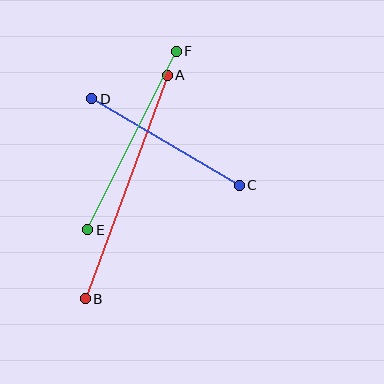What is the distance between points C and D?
The distance is approximately 171 pixels.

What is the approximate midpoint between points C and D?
The midpoint is at approximately (165, 142) pixels.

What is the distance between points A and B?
The distance is approximately 238 pixels.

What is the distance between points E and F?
The distance is approximately 199 pixels.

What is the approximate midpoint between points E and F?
The midpoint is at approximately (132, 140) pixels.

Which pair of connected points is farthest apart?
Points A and B are farthest apart.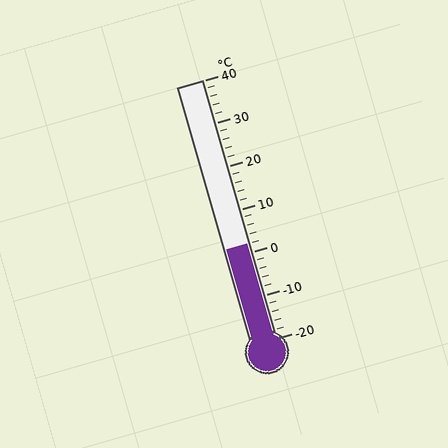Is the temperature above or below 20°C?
The temperature is below 20°C.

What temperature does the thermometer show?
The thermometer shows approximately 2°C.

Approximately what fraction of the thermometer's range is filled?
The thermometer is filled to approximately 35% of its range.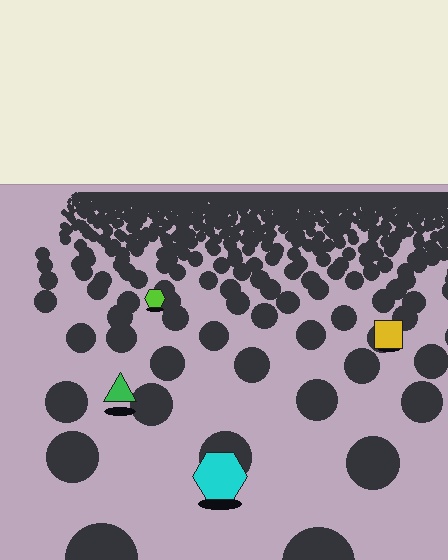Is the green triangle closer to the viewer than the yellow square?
Yes. The green triangle is closer — you can tell from the texture gradient: the ground texture is coarser near it.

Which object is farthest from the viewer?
The lime hexagon is farthest from the viewer. It appears smaller and the ground texture around it is denser.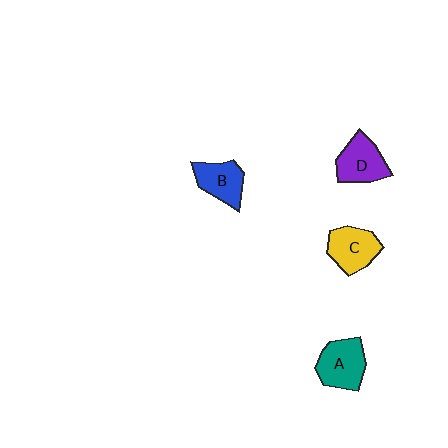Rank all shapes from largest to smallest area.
From largest to smallest: A (teal), D (purple), C (yellow), B (blue).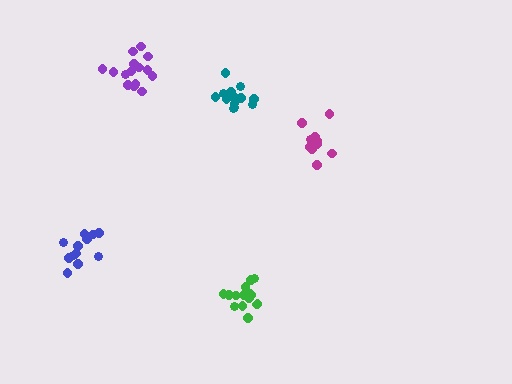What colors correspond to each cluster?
The clusters are colored: purple, blue, green, magenta, teal.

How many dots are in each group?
Group 1: 15 dots, Group 2: 12 dots, Group 3: 15 dots, Group 4: 11 dots, Group 5: 13 dots (66 total).